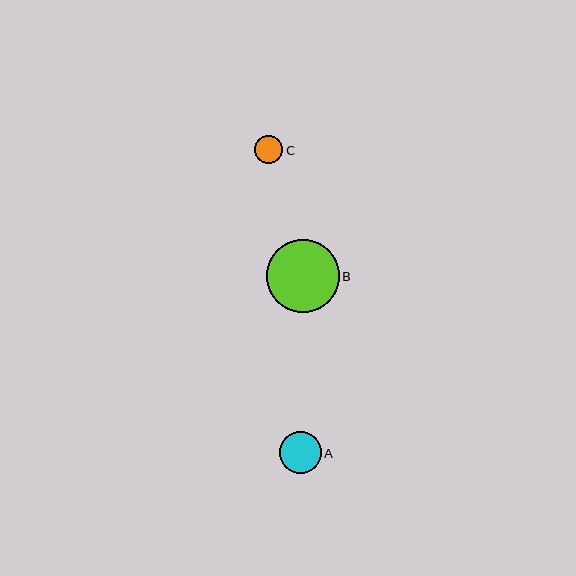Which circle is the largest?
Circle B is the largest with a size of approximately 73 pixels.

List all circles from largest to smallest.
From largest to smallest: B, A, C.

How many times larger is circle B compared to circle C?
Circle B is approximately 2.6 times the size of circle C.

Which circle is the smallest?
Circle C is the smallest with a size of approximately 28 pixels.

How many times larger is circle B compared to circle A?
Circle B is approximately 1.7 times the size of circle A.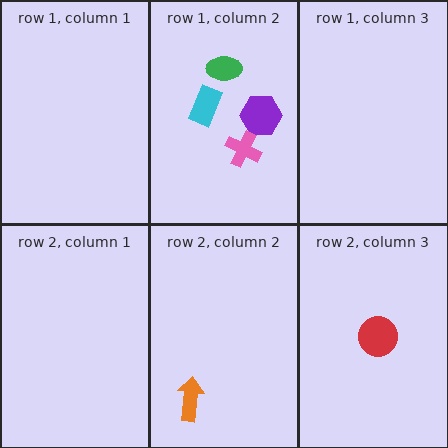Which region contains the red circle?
The row 2, column 3 region.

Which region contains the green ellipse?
The row 1, column 2 region.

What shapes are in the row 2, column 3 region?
The red circle.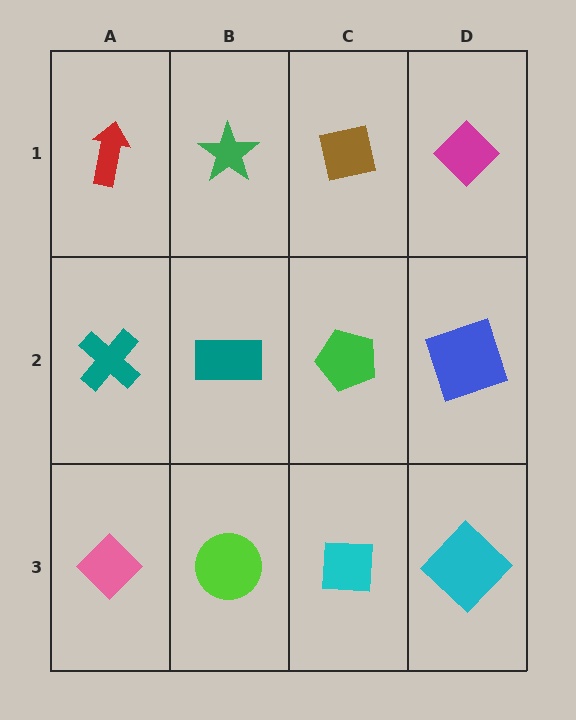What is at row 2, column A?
A teal cross.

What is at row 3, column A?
A pink diamond.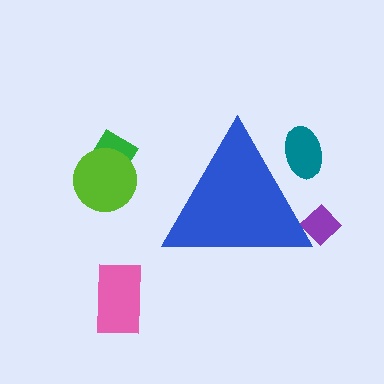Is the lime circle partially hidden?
No, the lime circle is fully visible.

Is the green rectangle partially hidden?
No, the green rectangle is fully visible.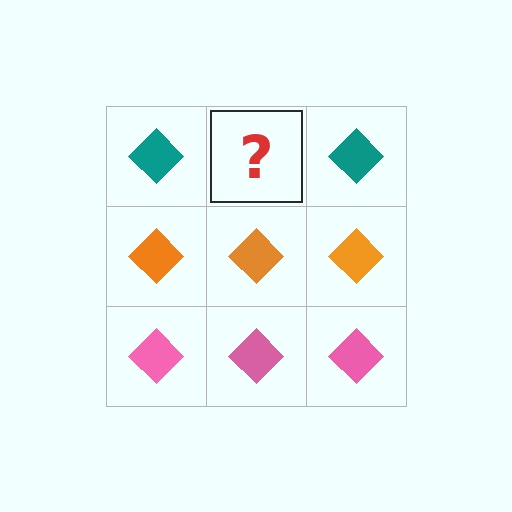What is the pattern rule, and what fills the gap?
The rule is that each row has a consistent color. The gap should be filled with a teal diamond.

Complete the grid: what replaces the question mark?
The question mark should be replaced with a teal diamond.